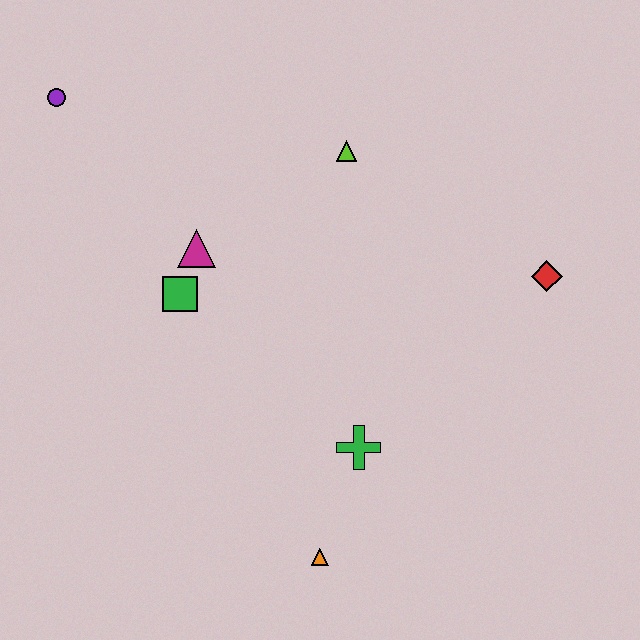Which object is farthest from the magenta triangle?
The red diamond is farthest from the magenta triangle.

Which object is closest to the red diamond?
The lime triangle is closest to the red diamond.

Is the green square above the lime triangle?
No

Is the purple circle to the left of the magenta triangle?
Yes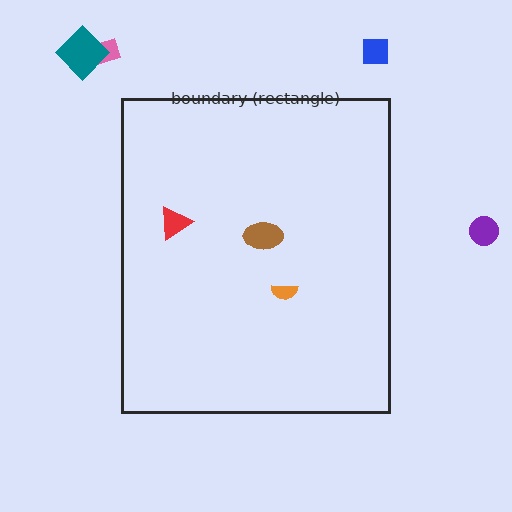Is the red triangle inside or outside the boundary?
Inside.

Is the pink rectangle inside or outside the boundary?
Outside.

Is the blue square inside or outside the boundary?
Outside.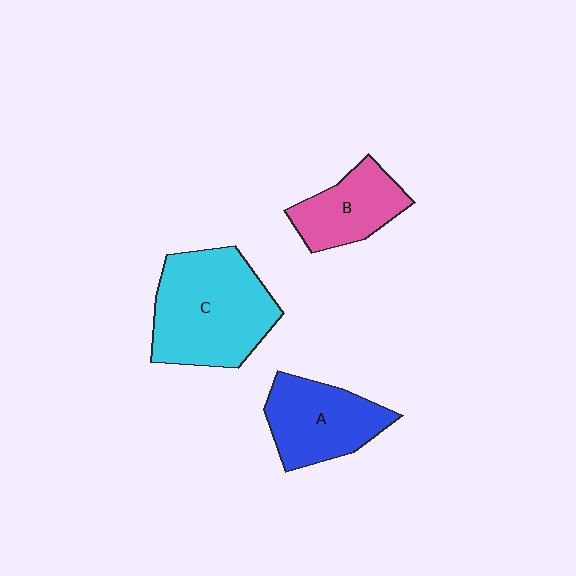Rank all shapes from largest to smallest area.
From largest to smallest: C (cyan), A (blue), B (pink).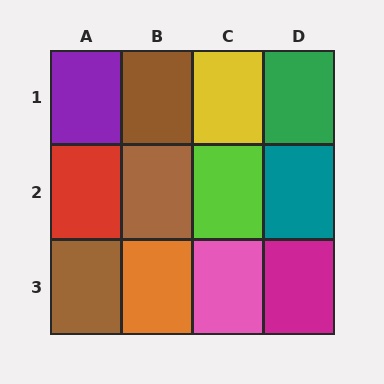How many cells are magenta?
1 cell is magenta.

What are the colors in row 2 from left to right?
Red, brown, lime, teal.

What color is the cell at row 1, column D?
Green.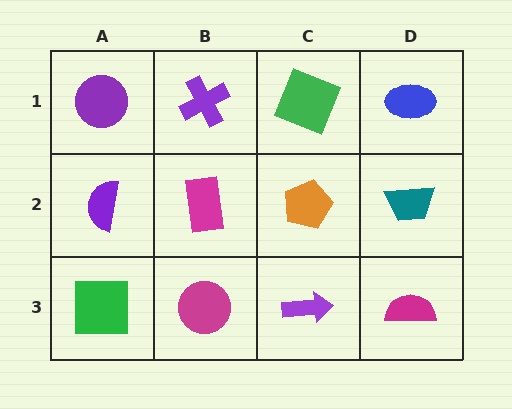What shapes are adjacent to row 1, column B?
A magenta rectangle (row 2, column B), a purple circle (row 1, column A), a green square (row 1, column C).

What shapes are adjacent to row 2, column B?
A purple cross (row 1, column B), a magenta circle (row 3, column B), a purple semicircle (row 2, column A), an orange pentagon (row 2, column C).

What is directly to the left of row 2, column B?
A purple semicircle.